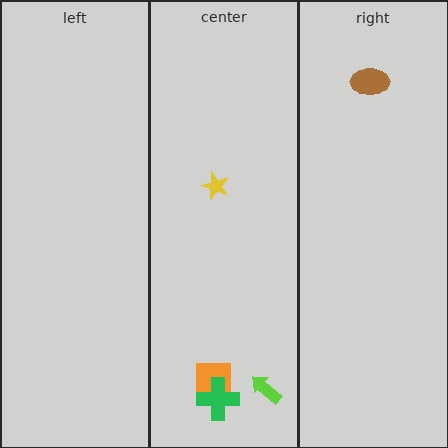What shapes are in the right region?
The brown ellipse.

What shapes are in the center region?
The yellow star, the orange square, the green cross, the lime arrow.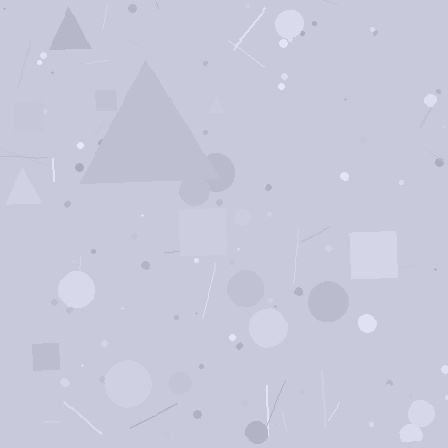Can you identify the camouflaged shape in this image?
The camouflaged shape is a triangle.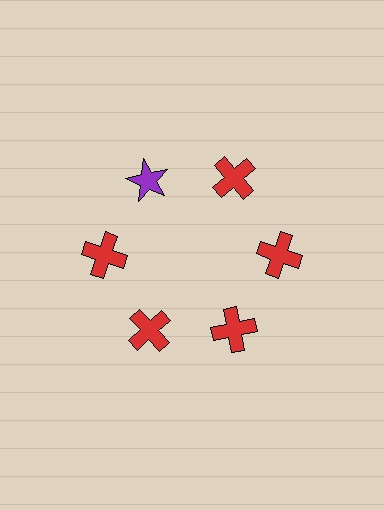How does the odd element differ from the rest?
It differs in both color (purple instead of red) and shape (star instead of cross).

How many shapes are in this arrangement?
There are 6 shapes arranged in a ring pattern.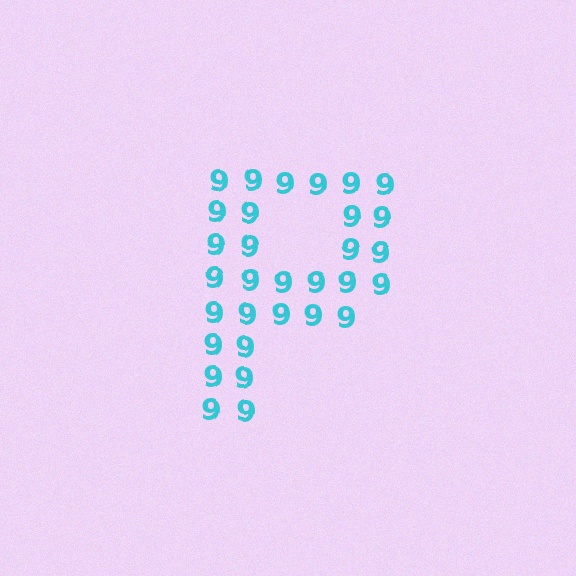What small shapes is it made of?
It is made of small digit 9's.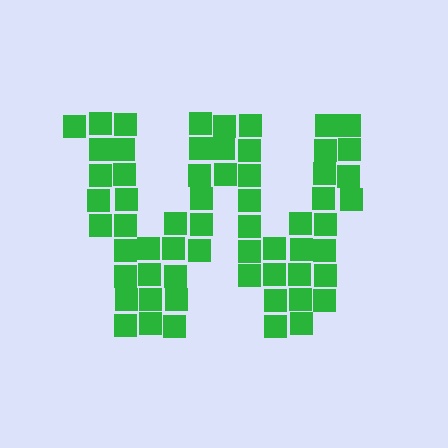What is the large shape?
The large shape is the letter W.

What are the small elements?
The small elements are squares.